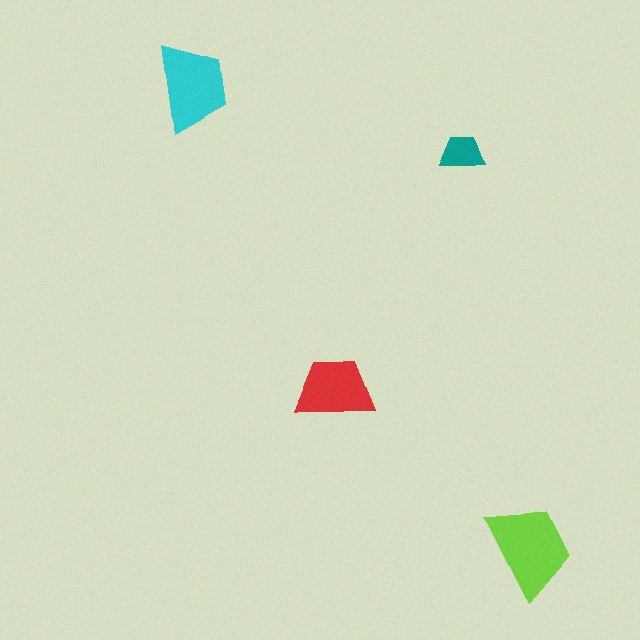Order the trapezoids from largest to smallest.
the lime one, the cyan one, the red one, the teal one.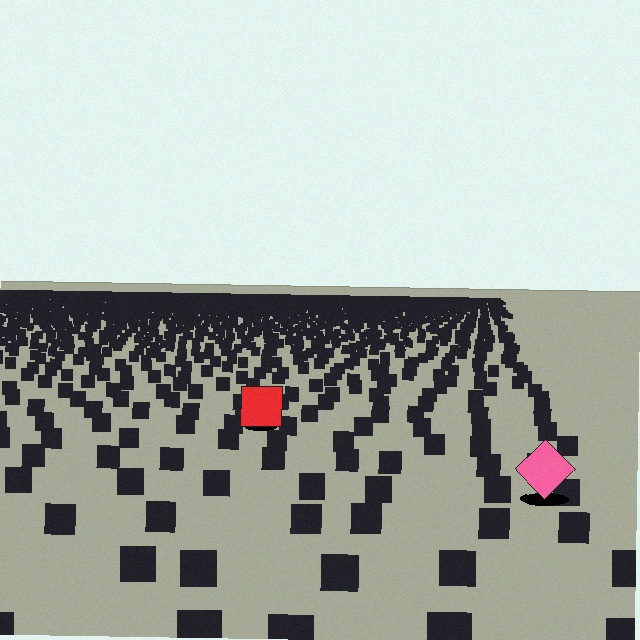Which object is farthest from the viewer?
The red square is farthest from the viewer. It appears smaller and the ground texture around it is denser.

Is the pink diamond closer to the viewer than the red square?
Yes. The pink diamond is closer — you can tell from the texture gradient: the ground texture is coarser near it.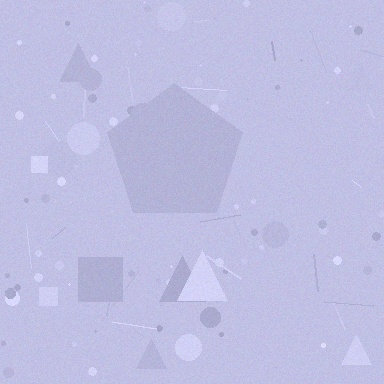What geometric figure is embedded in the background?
A pentagon is embedded in the background.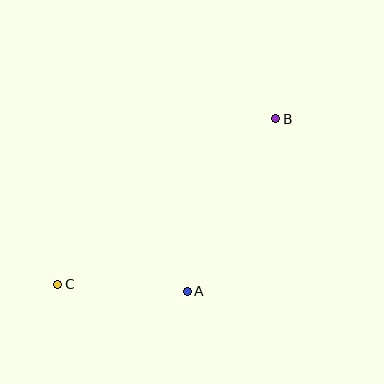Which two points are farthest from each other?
Points B and C are farthest from each other.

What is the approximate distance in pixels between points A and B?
The distance between A and B is approximately 194 pixels.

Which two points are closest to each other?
Points A and C are closest to each other.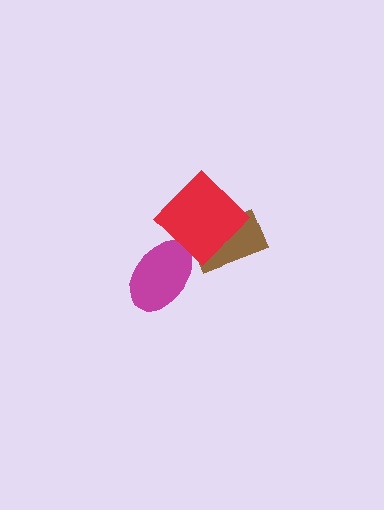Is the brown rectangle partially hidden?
Yes, it is partially covered by another shape.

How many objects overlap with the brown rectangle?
1 object overlaps with the brown rectangle.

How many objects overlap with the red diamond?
2 objects overlap with the red diamond.